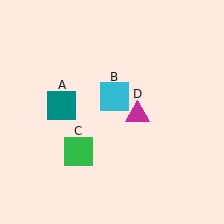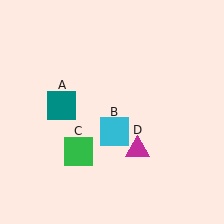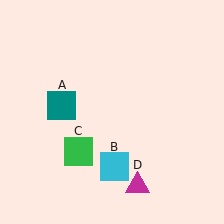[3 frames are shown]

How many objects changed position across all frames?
2 objects changed position: cyan square (object B), magenta triangle (object D).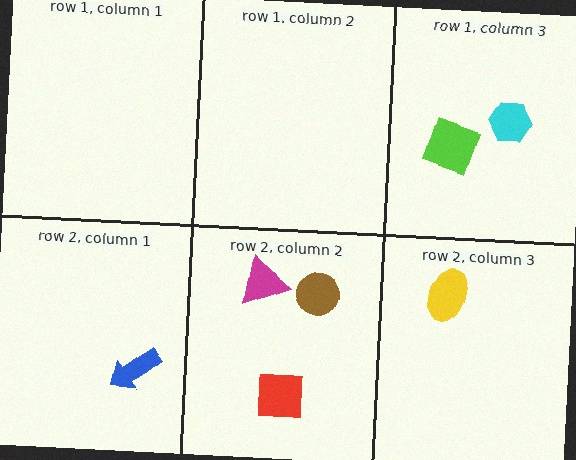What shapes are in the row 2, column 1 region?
The blue arrow.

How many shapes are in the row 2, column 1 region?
1.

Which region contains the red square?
The row 2, column 2 region.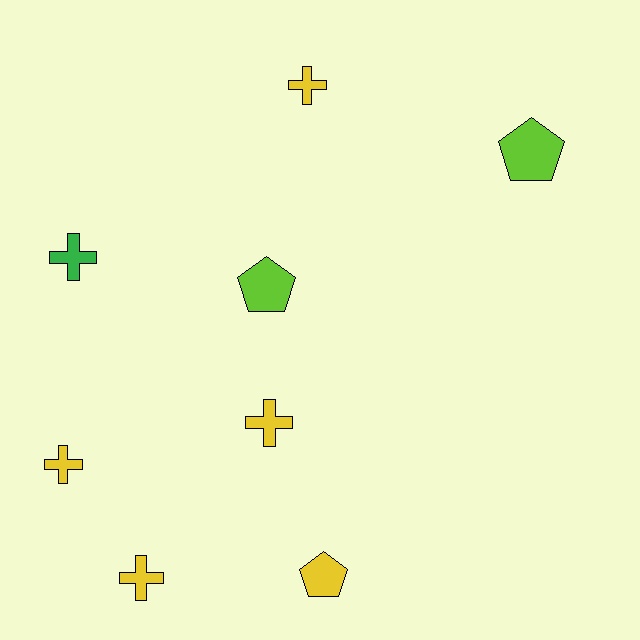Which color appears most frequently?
Yellow, with 5 objects.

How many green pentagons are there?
There are no green pentagons.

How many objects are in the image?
There are 8 objects.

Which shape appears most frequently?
Cross, with 5 objects.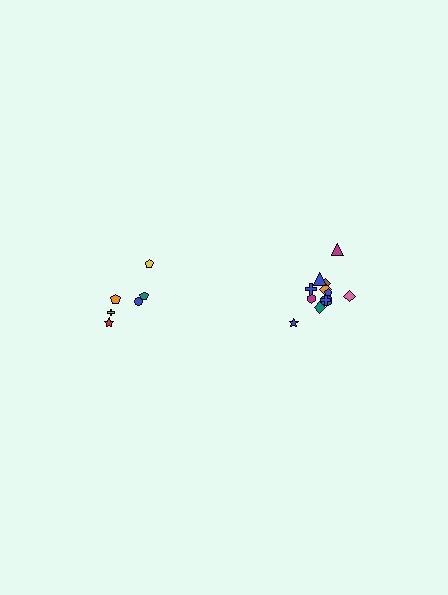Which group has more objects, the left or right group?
The right group.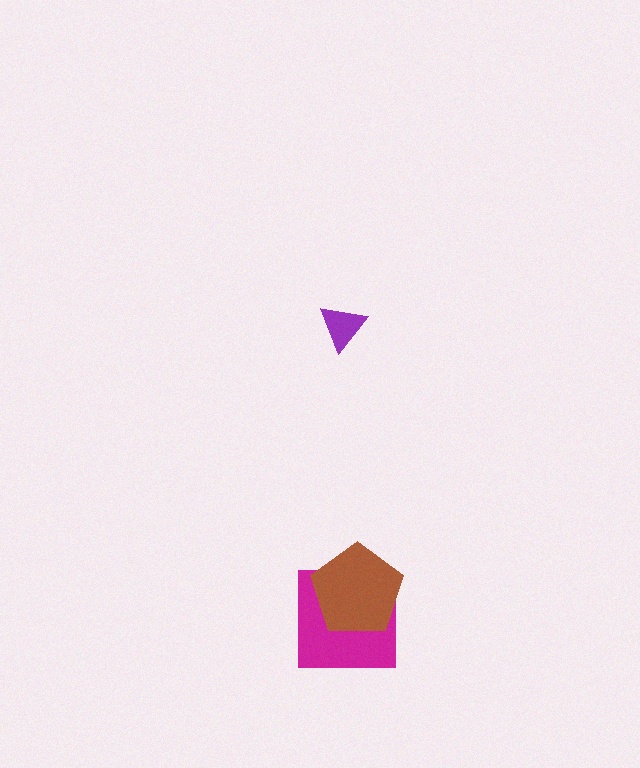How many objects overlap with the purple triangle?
0 objects overlap with the purple triangle.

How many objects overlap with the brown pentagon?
1 object overlaps with the brown pentagon.